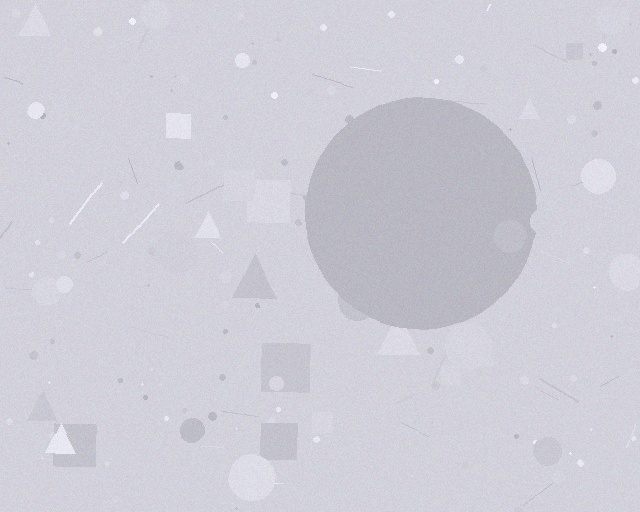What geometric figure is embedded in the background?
A circle is embedded in the background.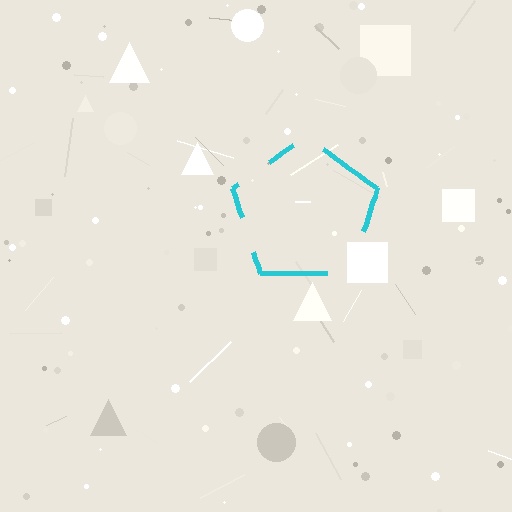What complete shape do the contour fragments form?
The contour fragments form a pentagon.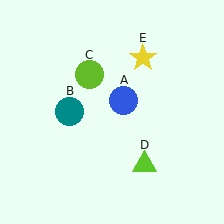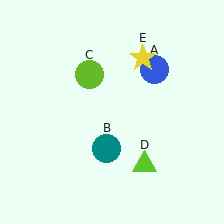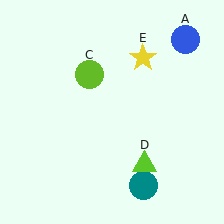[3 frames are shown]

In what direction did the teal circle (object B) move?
The teal circle (object B) moved down and to the right.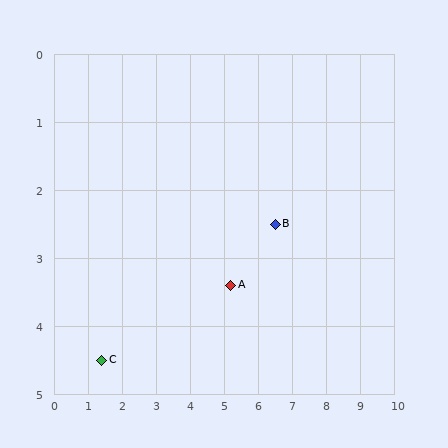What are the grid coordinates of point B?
Point B is at approximately (6.5, 2.5).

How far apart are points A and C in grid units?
Points A and C are about 4.0 grid units apart.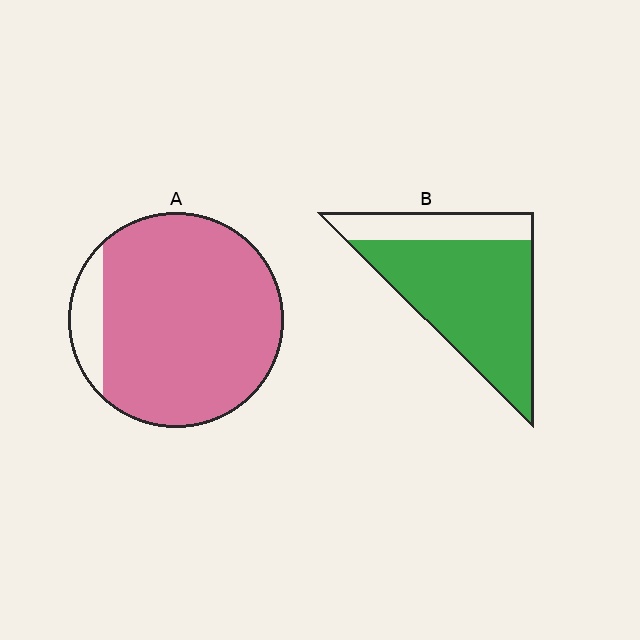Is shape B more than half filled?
Yes.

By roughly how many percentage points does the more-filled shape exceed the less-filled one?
By roughly 15 percentage points (A over B).